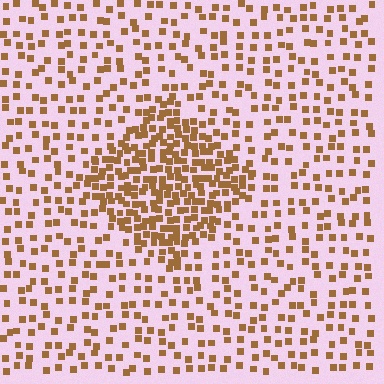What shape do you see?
I see a diamond.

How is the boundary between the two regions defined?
The boundary is defined by a change in element density (approximately 2.4x ratio). All elements are the same color, size, and shape.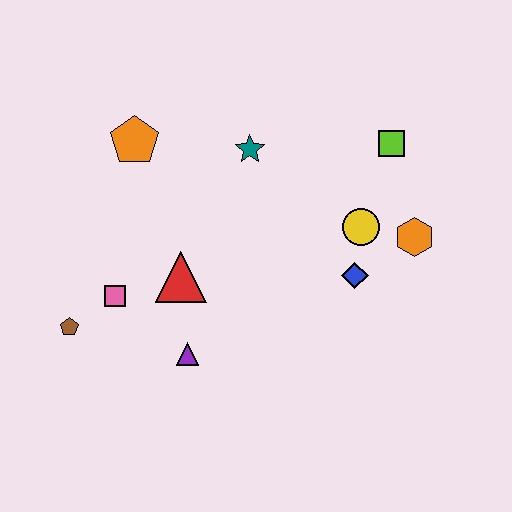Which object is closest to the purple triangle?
The red triangle is closest to the purple triangle.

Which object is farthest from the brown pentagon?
The lime square is farthest from the brown pentagon.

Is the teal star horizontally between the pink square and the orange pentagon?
No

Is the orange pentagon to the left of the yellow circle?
Yes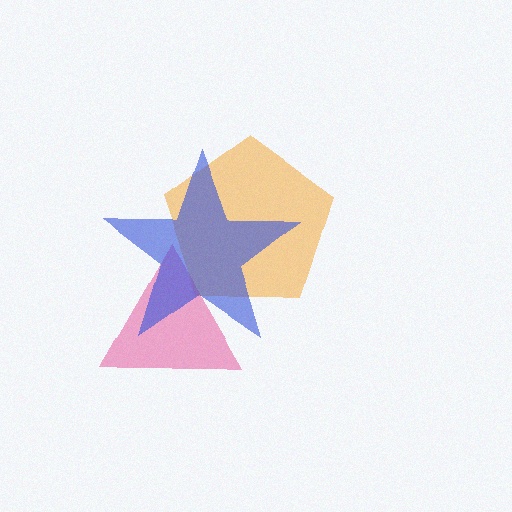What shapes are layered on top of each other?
The layered shapes are: an orange pentagon, a pink triangle, a blue star.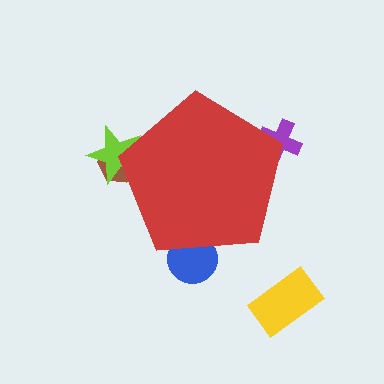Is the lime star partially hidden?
Yes, the lime star is partially hidden behind the red pentagon.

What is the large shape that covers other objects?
A red pentagon.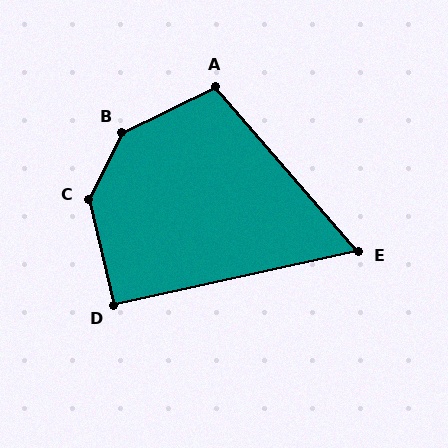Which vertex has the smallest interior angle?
E, at approximately 61 degrees.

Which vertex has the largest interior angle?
B, at approximately 142 degrees.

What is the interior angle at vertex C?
Approximately 141 degrees (obtuse).